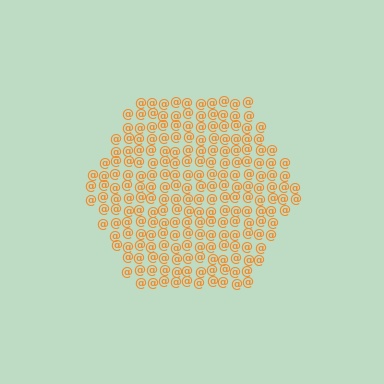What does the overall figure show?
The overall figure shows a hexagon.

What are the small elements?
The small elements are at signs.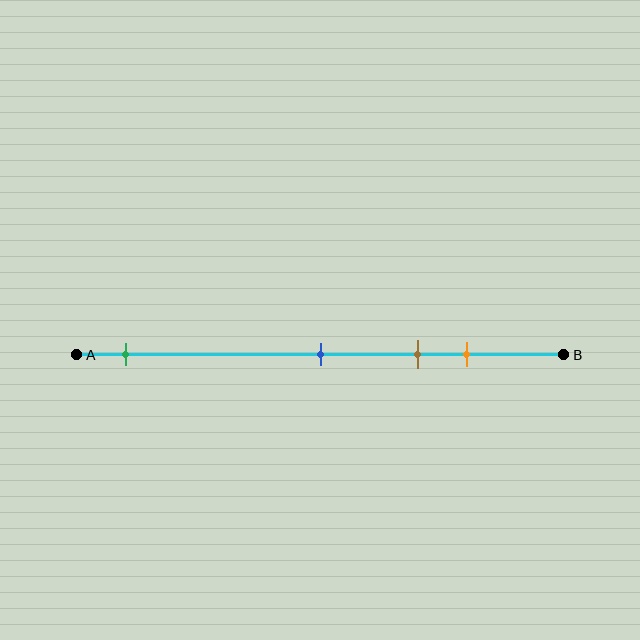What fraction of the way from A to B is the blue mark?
The blue mark is approximately 50% (0.5) of the way from A to B.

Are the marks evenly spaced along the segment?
No, the marks are not evenly spaced.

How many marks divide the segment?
There are 4 marks dividing the segment.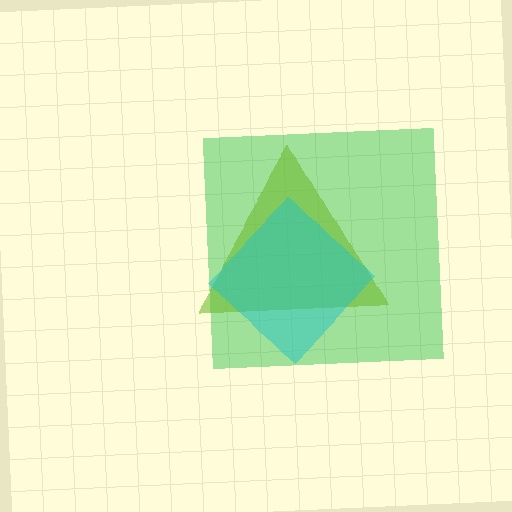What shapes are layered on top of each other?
The layered shapes are: a green square, a lime triangle, a cyan diamond.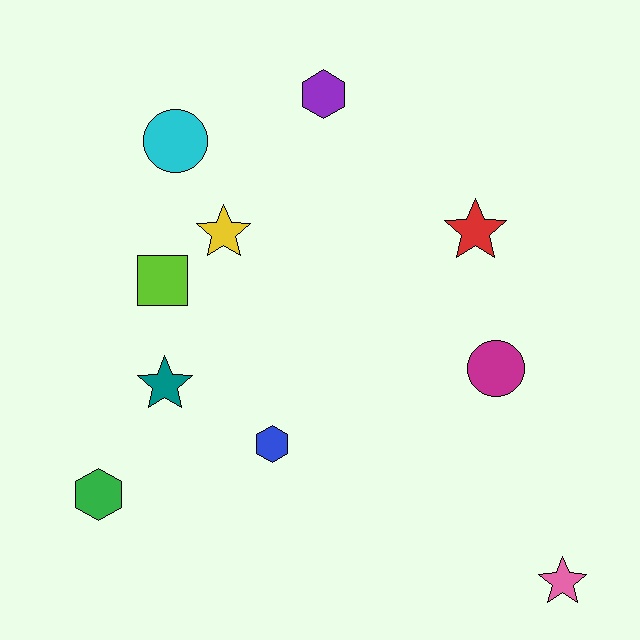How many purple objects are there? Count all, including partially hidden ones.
There is 1 purple object.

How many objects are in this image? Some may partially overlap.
There are 10 objects.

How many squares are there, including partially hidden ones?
There is 1 square.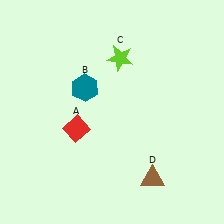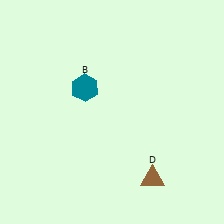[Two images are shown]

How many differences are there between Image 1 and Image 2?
There are 2 differences between the two images.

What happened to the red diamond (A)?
The red diamond (A) was removed in Image 2. It was in the bottom-left area of Image 1.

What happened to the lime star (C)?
The lime star (C) was removed in Image 2. It was in the top-right area of Image 1.